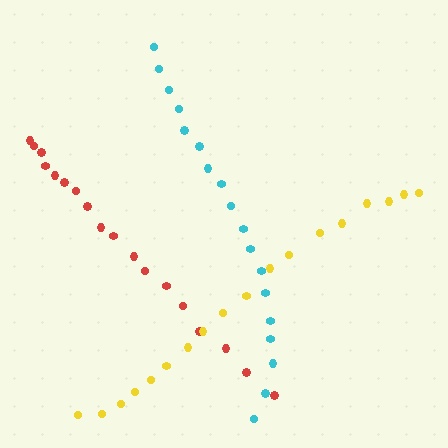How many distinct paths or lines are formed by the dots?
There are 3 distinct paths.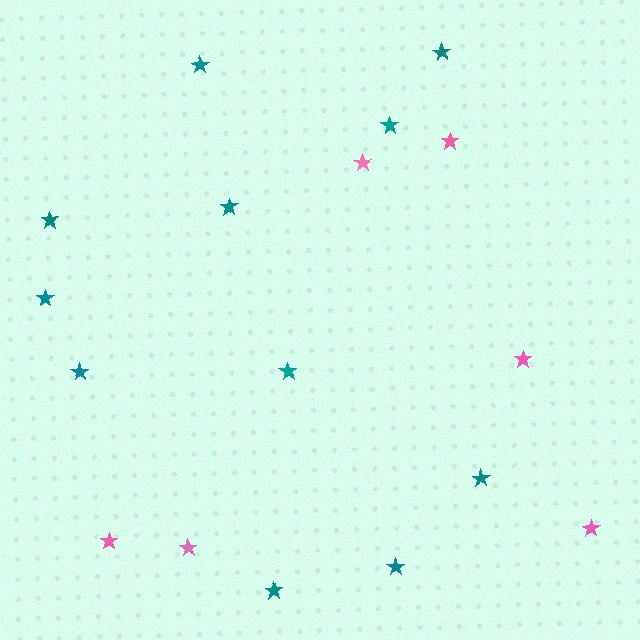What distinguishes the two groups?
There are 2 groups: one group of teal stars (11) and one group of pink stars (6).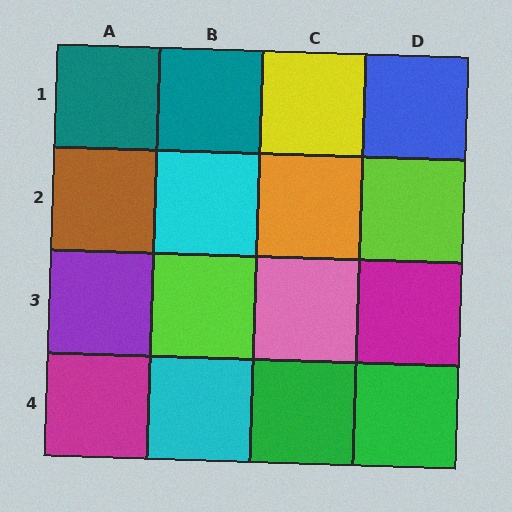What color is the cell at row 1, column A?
Teal.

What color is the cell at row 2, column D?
Lime.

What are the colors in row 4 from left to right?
Magenta, cyan, green, green.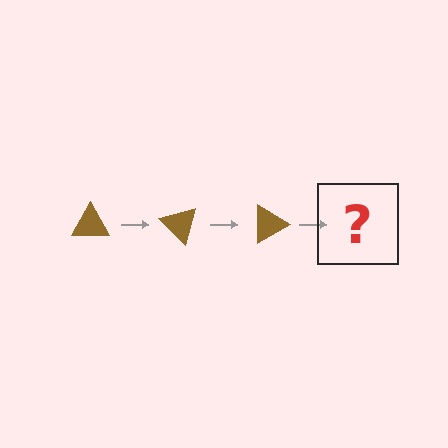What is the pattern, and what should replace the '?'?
The pattern is that the triangle rotates 45 degrees each step. The '?' should be a brown triangle rotated 135 degrees.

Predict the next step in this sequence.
The next step is a brown triangle rotated 135 degrees.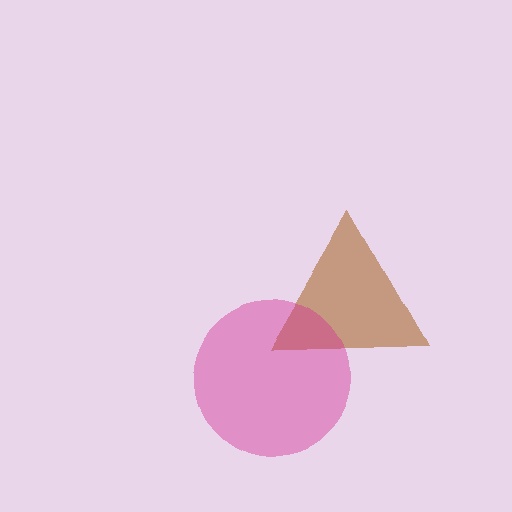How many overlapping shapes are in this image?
There are 2 overlapping shapes in the image.